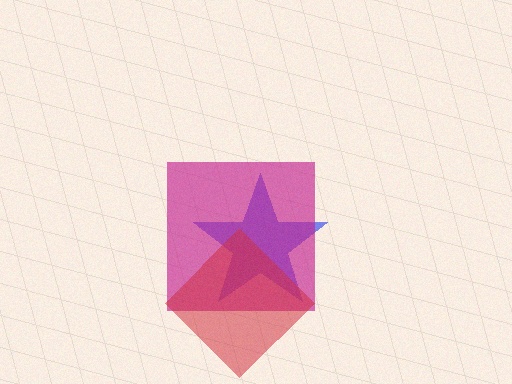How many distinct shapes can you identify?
There are 3 distinct shapes: a blue star, a magenta square, a red diamond.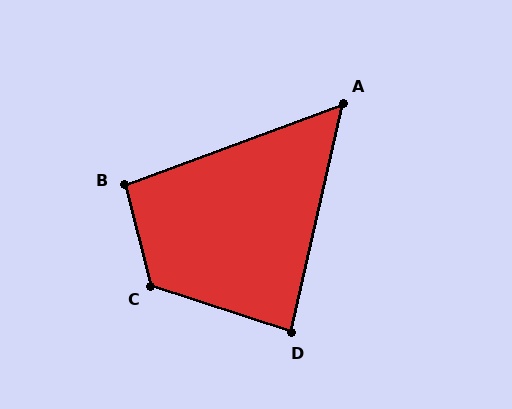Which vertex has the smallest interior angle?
A, at approximately 57 degrees.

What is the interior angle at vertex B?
Approximately 95 degrees (obtuse).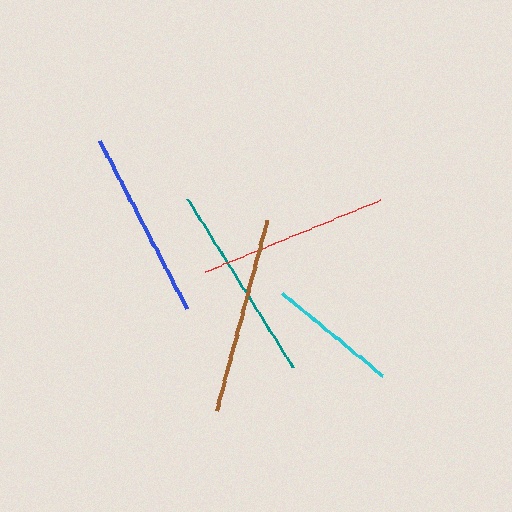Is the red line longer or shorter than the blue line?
The blue line is longer than the red line.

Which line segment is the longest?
The teal line is the longest at approximately 199 pixels.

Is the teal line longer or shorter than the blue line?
The teal line is longer than the blue line.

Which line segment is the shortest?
The cyan line is the shortest at approximately 130 pixels.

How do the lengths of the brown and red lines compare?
The brown and red lines are approximately the same length.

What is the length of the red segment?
The red segment is approximately 189 pixels long.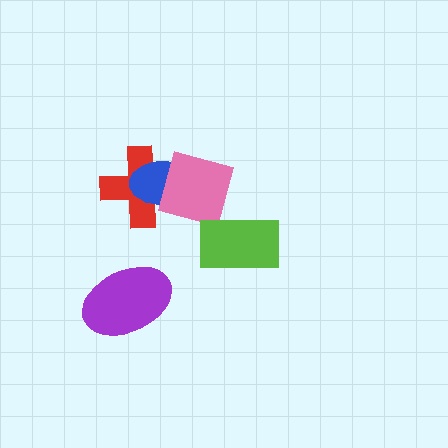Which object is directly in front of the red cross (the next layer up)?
The blue ellipse is directly in front of the red cross.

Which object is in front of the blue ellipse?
The pink diamond is in front of the blue ellipse.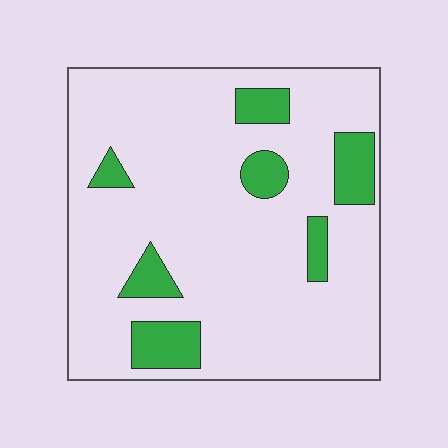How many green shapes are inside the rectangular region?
7.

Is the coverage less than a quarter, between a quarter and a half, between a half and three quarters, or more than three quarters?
Less than a quarter.